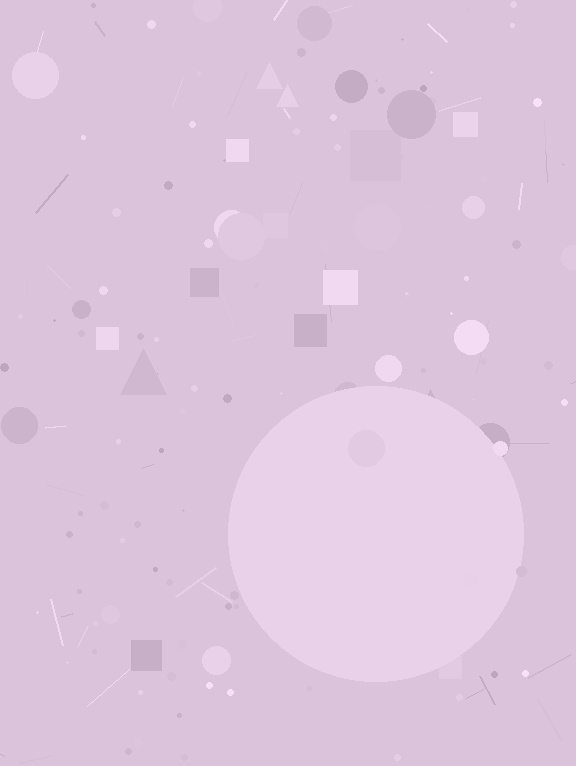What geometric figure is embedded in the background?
A circle is embedded in the background.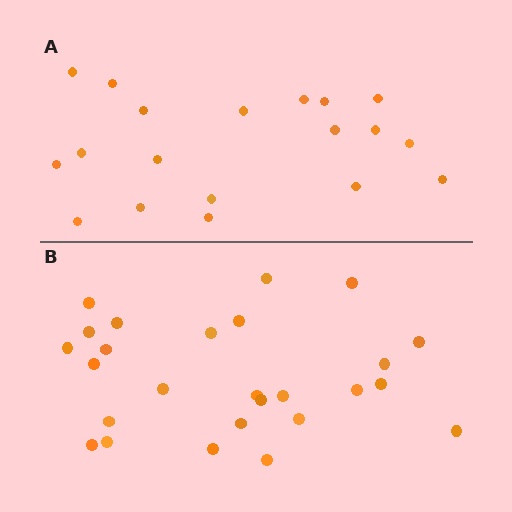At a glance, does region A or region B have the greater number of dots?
Region B (the bottom region) has more dots.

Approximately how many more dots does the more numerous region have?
Region B has roughly 8 or so more dots than region A.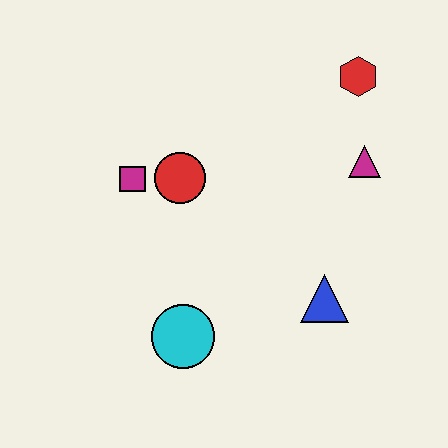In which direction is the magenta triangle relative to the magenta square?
The magenta triangle is to the right of the magenta square.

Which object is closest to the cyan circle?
The blue triangle is closest to the cyan circle.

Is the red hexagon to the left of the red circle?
No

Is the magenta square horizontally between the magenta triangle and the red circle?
No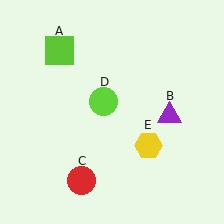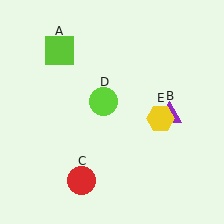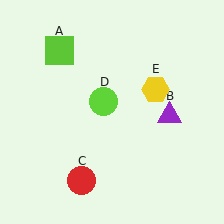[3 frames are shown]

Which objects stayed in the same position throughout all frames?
Lime square (object A) and purple triangle (object B) and red circle (object C) and lime circle (object D) remained stationary.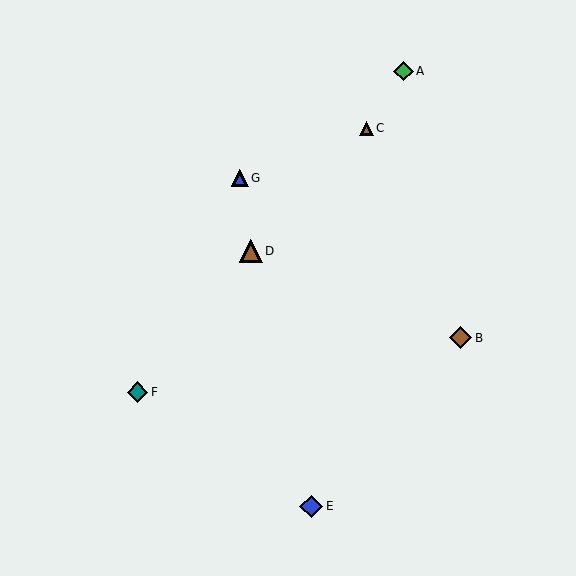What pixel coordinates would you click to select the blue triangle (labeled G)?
Click at (240, 178) to select the blue triangle G.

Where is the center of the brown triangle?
The center of the brown triangle is at (251, 251).